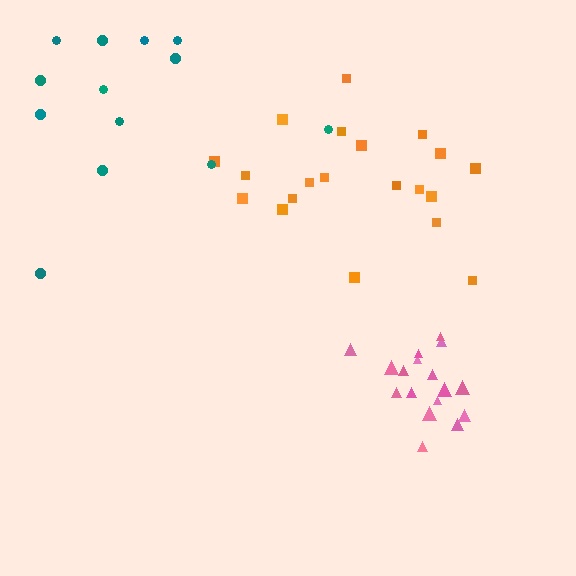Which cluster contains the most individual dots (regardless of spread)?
Orange (20).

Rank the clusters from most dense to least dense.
pink, orange, teal.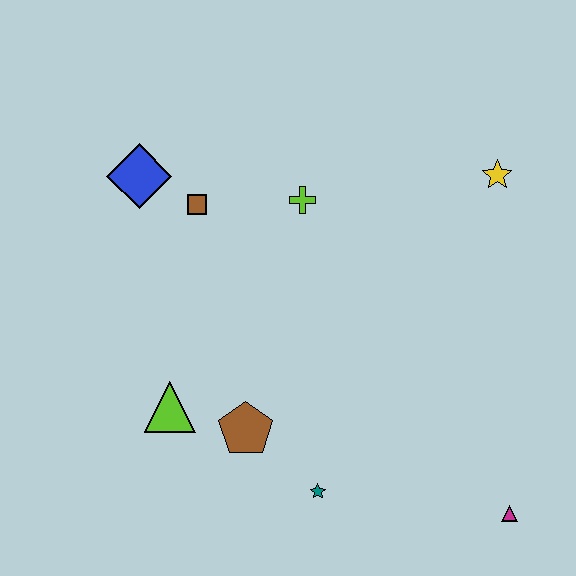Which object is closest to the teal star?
The brown pentagon is closest to the teal star.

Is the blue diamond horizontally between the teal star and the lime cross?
No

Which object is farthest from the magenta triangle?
The blue diamond is farthest from the magenta triangle.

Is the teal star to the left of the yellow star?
Yes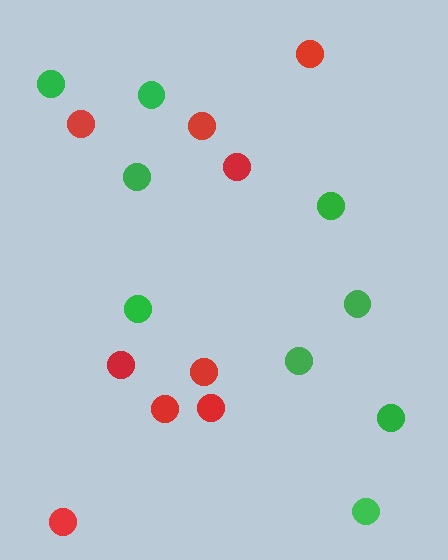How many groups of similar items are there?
There are 2 groups: one group of red circles (9) and one group of green circles (9).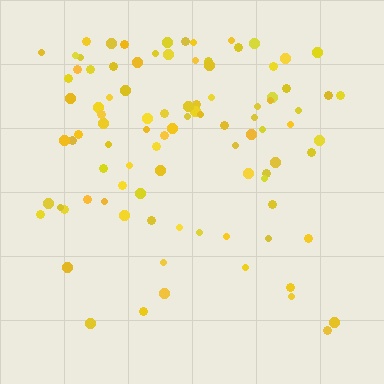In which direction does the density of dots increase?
From bottom to top, with the top side densest.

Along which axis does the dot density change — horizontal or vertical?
Vertical.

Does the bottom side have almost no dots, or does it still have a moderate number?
Still a moderate number, just noticeably fewer than the top.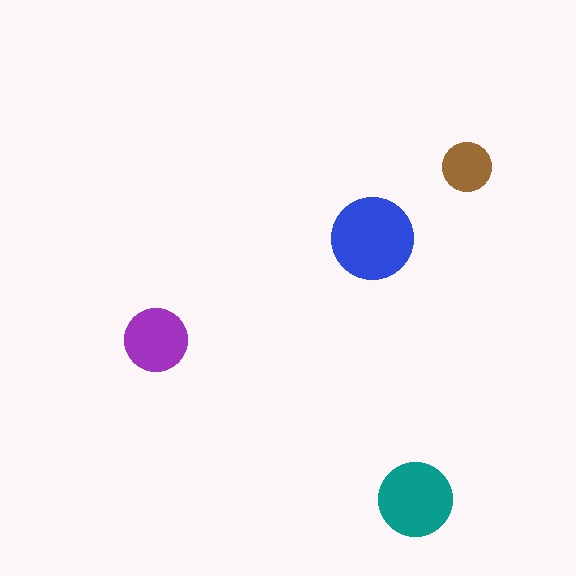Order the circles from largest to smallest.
the blue one, the teal one, the purple one, the brown one.